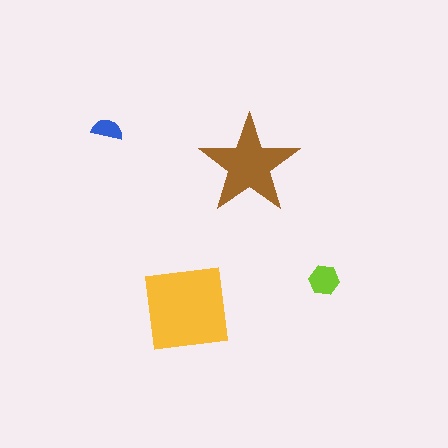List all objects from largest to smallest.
The yellow square, the brown star, the lime hexagon, the blue semicircle.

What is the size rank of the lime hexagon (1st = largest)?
3rd.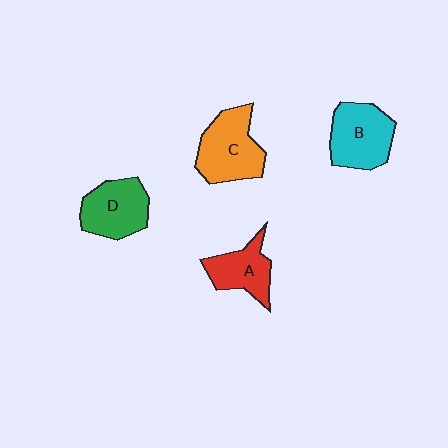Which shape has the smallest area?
Shape A (red).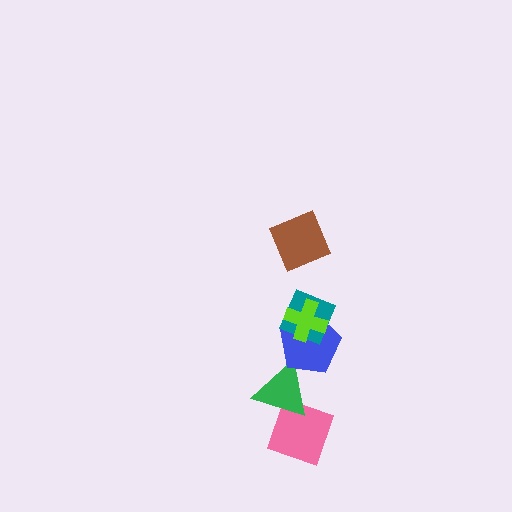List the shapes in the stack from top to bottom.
From top to bottom: the brown square, the lime cross, the teal diamond, the blue pentagon, the green triangle, the pink diamond.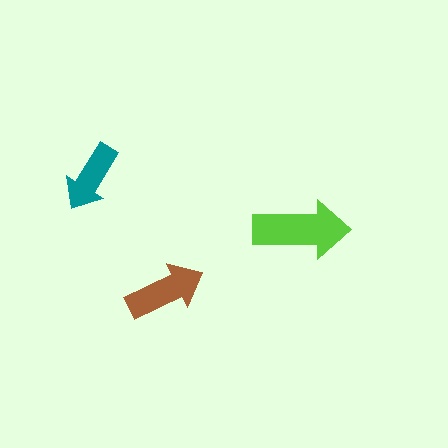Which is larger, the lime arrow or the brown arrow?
The lime one.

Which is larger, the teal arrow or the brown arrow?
The brown one.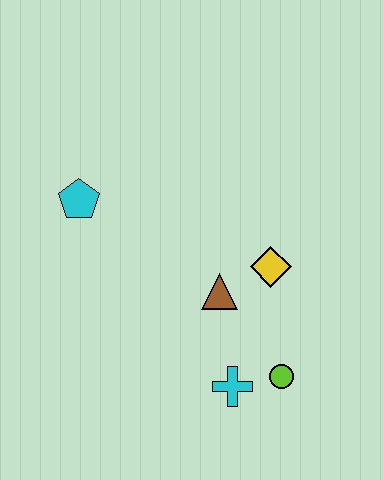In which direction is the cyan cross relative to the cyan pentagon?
The cyan cross is below the cyan pentagon.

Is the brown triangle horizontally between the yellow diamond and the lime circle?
No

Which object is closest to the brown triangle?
The yellow diamond is closest to the brown triangle.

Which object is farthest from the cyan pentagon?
The lime circle is farthest from the cyan pentagon.